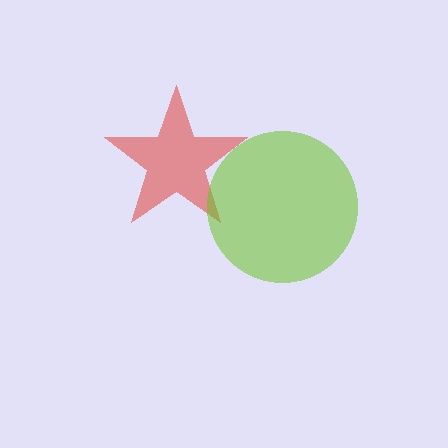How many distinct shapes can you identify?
There are 2 distinct shapes: a red star, a lime circle.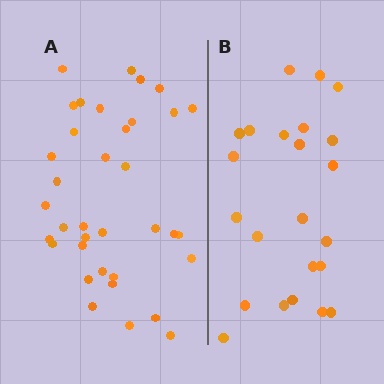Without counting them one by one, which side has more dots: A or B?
Region A (the left region) has more dots.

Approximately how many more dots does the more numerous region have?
Region A has approximately 15 more dots than region B.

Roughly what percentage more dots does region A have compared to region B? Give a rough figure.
About 55% more.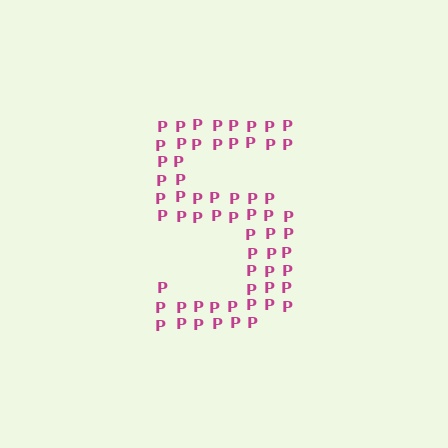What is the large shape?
The large shape is the digit 5.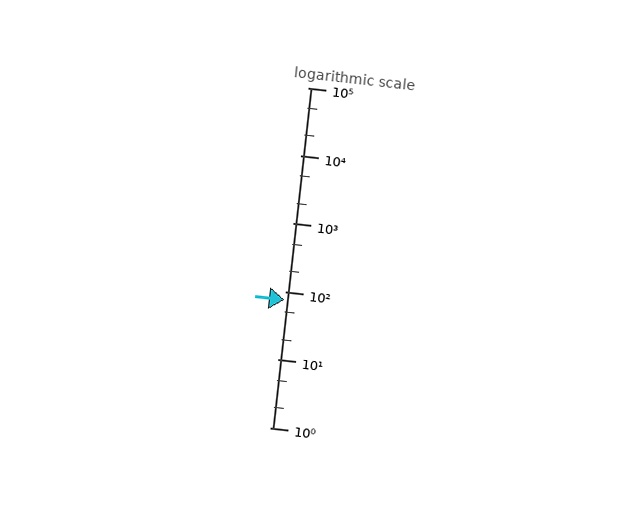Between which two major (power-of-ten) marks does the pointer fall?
The pointer is between 10 and 100.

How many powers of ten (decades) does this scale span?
The scale spans 5 decades, from 1 to 100000.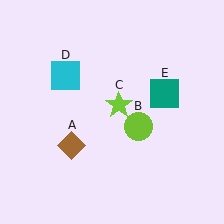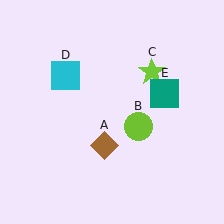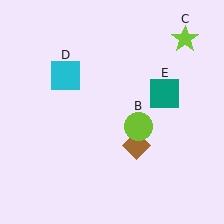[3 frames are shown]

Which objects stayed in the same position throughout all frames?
Lime circle (object B) and cyan square (object D) and teal square (object E) remained stationary.